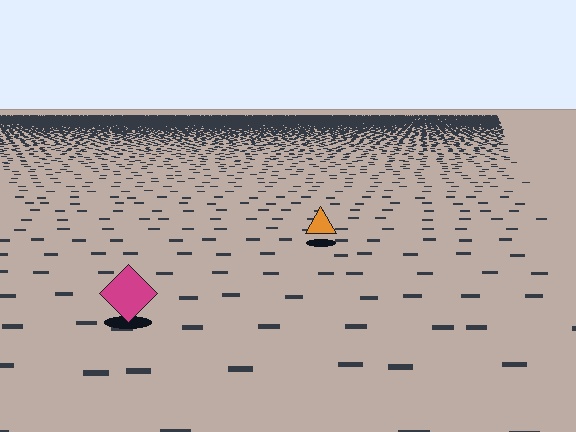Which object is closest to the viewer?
The magenta diamond is closest. The texture marks near it are larger and more spread out.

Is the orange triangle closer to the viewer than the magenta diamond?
No. The magenta diamond is closer — you can tell from the texture gradient: the ground texture is coarser near it.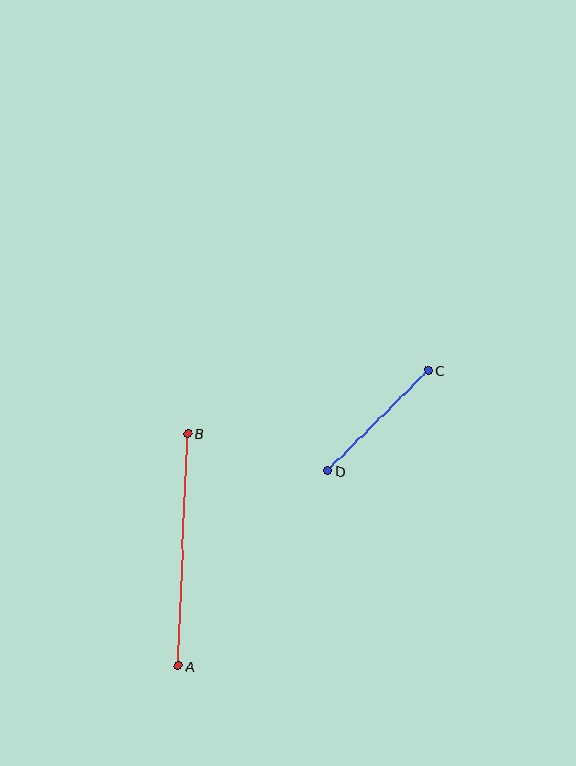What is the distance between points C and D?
The distance is approximately 142 pixels.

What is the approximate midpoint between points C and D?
The midpoint is at approximately (378, 421) pixels.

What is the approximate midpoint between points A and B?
The midpoint is at approximately (183, 550) pixels.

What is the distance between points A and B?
The distance is approximately 232 pixels.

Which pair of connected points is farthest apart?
Points A and B are farthest apart.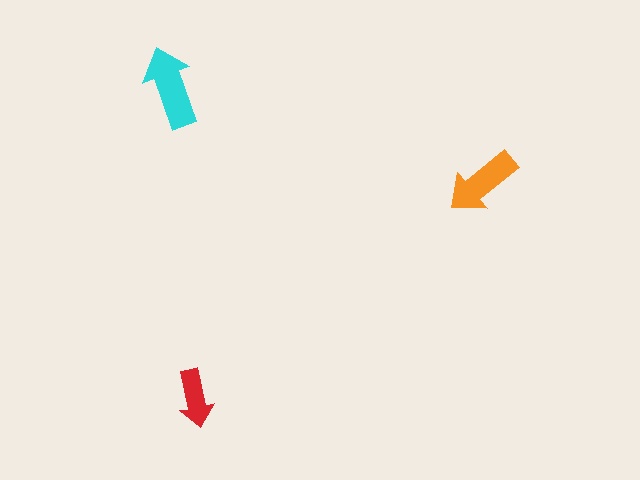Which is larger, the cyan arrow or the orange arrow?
The cyan one.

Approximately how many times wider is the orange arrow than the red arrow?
About 1.5 times wider.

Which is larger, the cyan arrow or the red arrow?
The cyan one.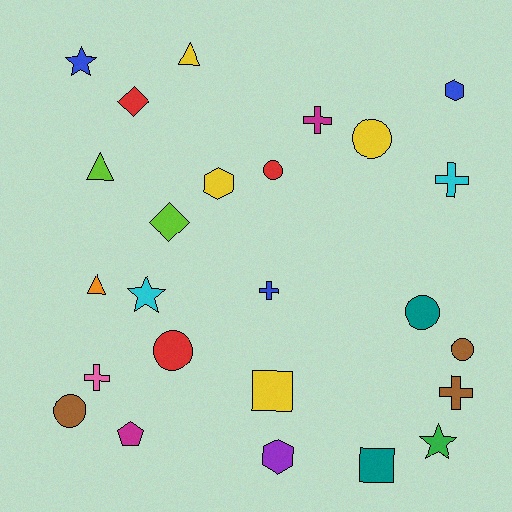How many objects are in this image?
There are 25 objects.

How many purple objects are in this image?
There is 1 purple object.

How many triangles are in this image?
There are 3 triangles.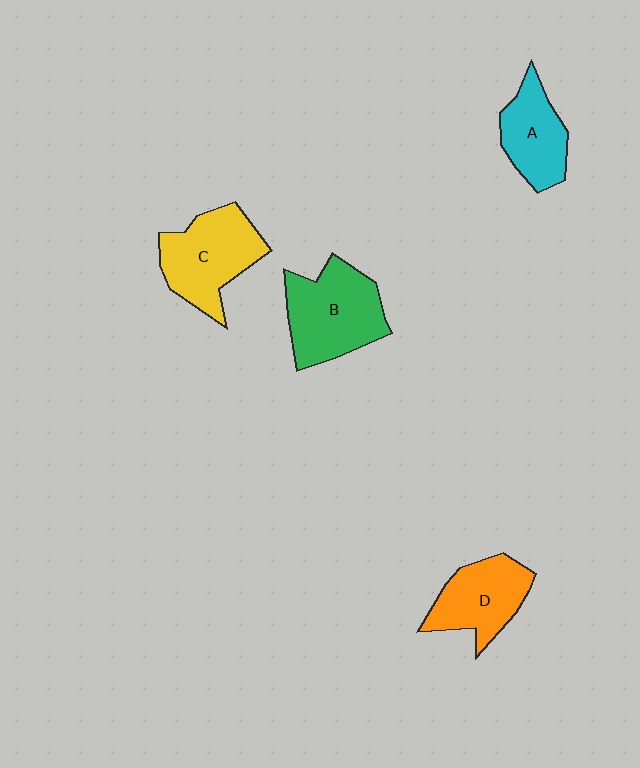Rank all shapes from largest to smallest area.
From largest to smallest: B (green), C (yellow), D (orange), A (cyan).